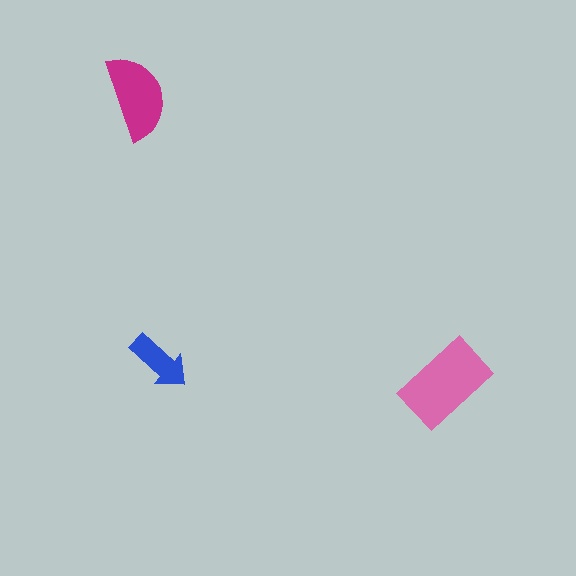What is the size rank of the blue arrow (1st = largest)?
3rd.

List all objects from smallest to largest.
The blue arrow, the magenta semicircle, the pink rectangle.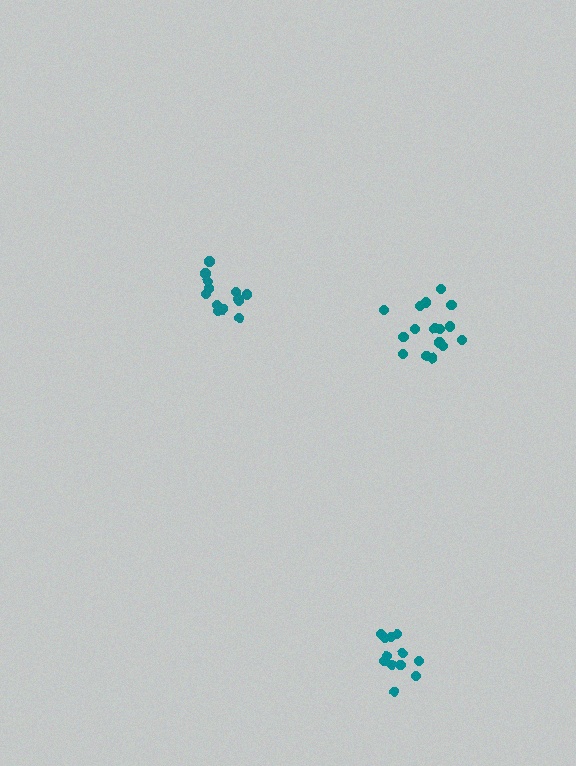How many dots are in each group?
Group 1: 12 dots, Group 2: 13 dots, Group 3: 16 dots (41 total).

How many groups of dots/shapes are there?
There are 3 groups.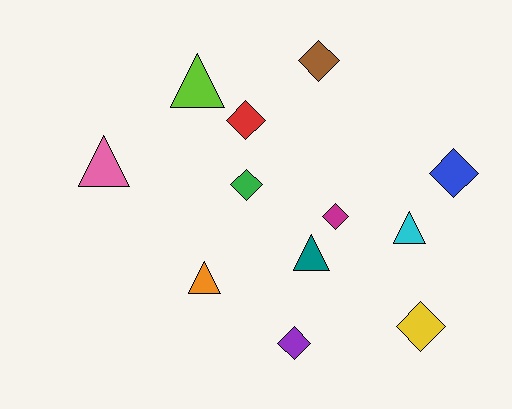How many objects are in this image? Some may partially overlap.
There are 12 objects.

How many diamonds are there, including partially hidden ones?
There are 7 diamonds.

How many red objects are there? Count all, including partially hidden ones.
There is 1 red object.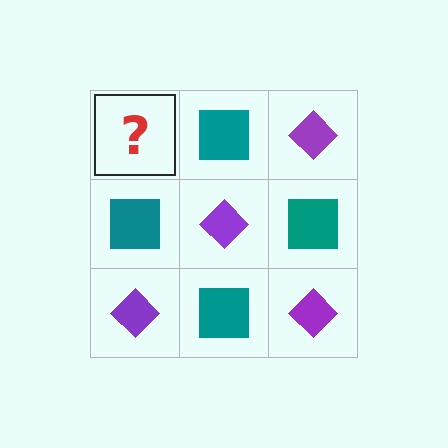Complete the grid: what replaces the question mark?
The question mark should be replaced with a purple diamond.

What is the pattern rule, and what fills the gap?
The rule is that it alternates purple diamond and teal square in a checkerboard pattern. The gap should be filled with a purple diamond.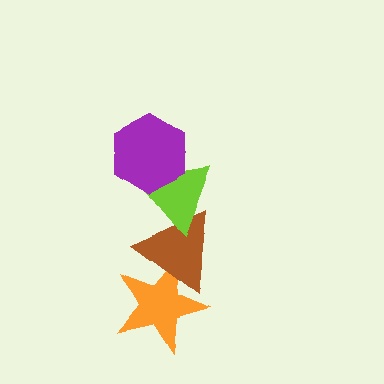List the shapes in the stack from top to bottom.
From top to bottom: the purple hexagon, the lime triangle, the brown triangle, the orange star.